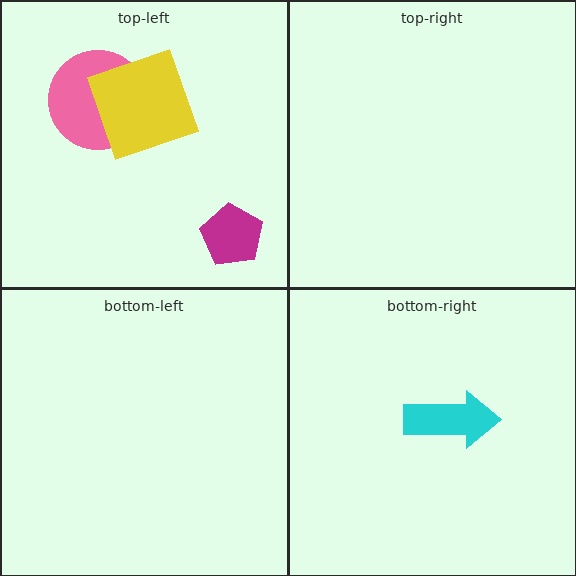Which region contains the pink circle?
The top-left region.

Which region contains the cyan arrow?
The bottom-right region.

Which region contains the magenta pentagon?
The top-left region.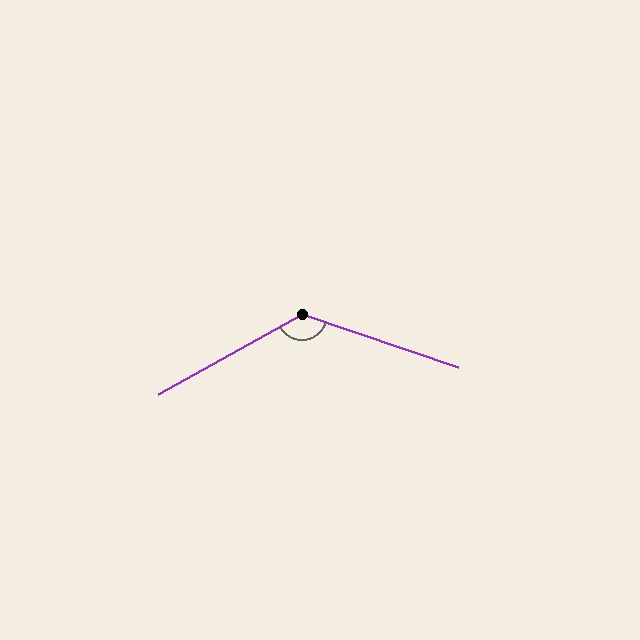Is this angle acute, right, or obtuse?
It is obtuse.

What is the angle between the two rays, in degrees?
Approximately 132 degrees.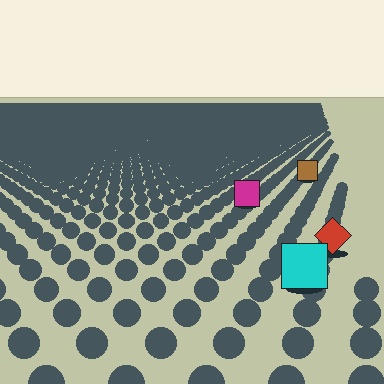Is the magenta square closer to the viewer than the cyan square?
No. The cyan square is closer — you can tell from the texture gradient: the ground texture is coarser near it.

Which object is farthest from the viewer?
The brown square is farthest from the viewer. It appears smaller and the ground texture around it is denser.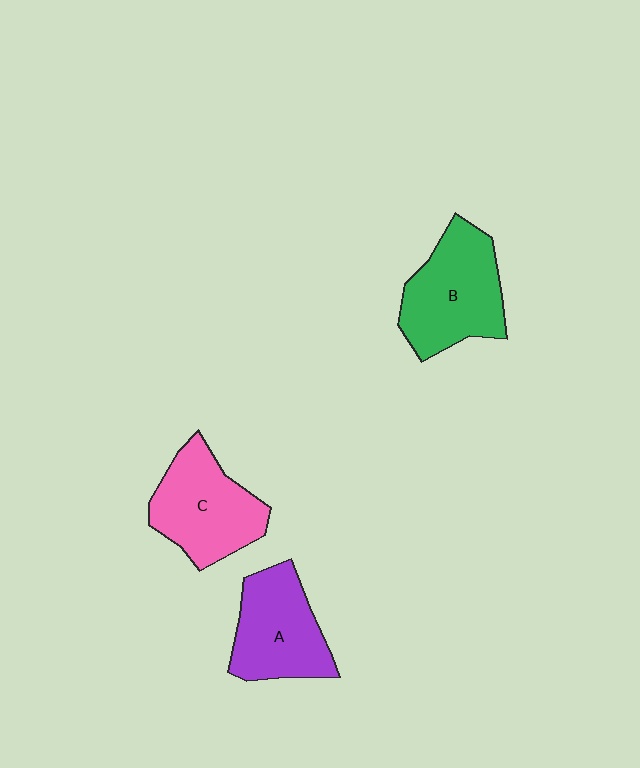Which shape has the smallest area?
Shape A (purple).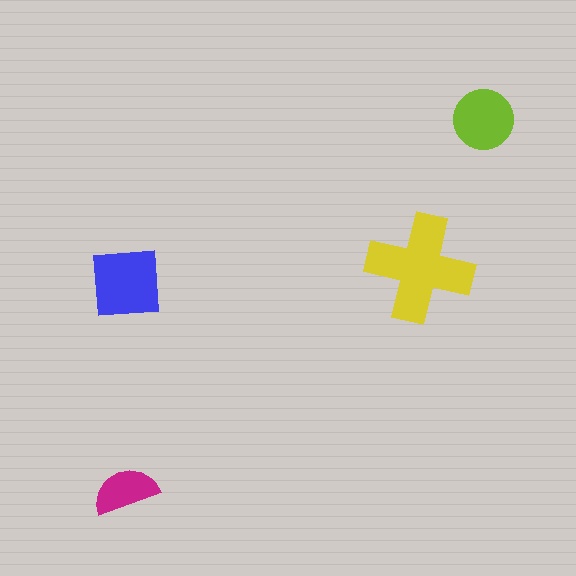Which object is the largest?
The yellow cross.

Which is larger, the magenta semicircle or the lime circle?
The lime circle.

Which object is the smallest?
The magenta semicircle.